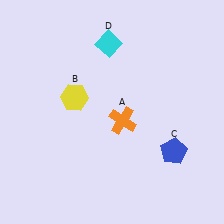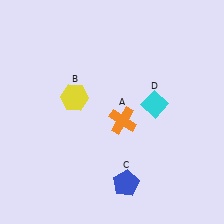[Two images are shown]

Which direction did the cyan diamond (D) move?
The cyan diamond (D) moved down.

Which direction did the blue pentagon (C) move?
The blue pentagon (C) moved left.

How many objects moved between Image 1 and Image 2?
2 objects moved between the two images.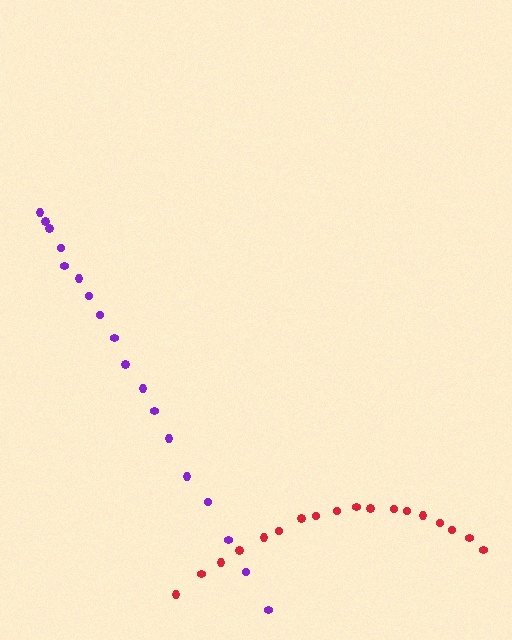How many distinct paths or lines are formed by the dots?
There are 2 distinct paths.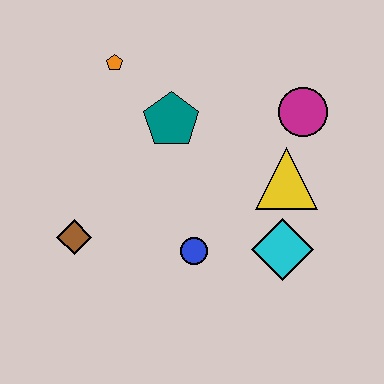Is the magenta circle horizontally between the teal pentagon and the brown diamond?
No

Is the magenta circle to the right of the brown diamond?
Yes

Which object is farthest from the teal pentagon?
The cyan diamond is farthest from the teal pentagon.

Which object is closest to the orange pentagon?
The teal pentagon is closest to the orange pentagon.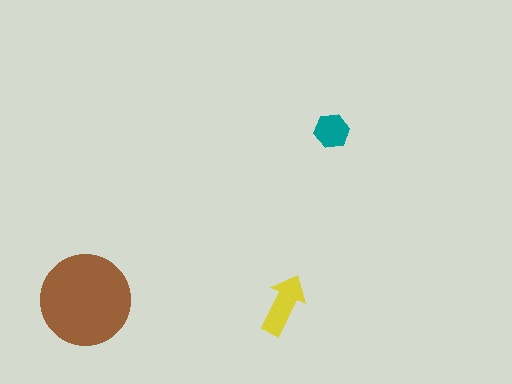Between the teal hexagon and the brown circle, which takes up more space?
The brown circle.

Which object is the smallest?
The teal hexagon.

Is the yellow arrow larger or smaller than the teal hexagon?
Larger.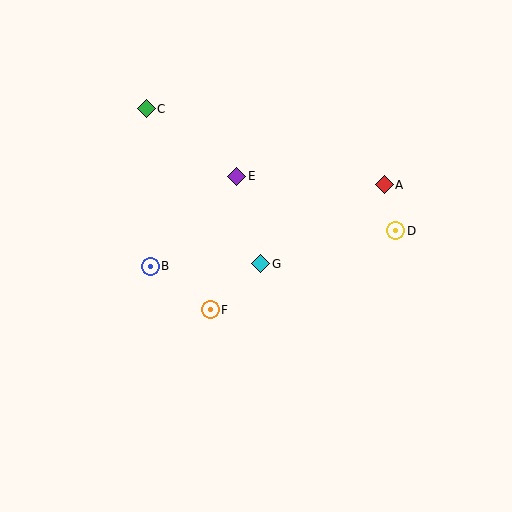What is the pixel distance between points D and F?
The distance between D and F is 202 pixels.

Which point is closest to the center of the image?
Point G at (261, 264) is closest to the center.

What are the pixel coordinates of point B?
Point B is at (150, 266).